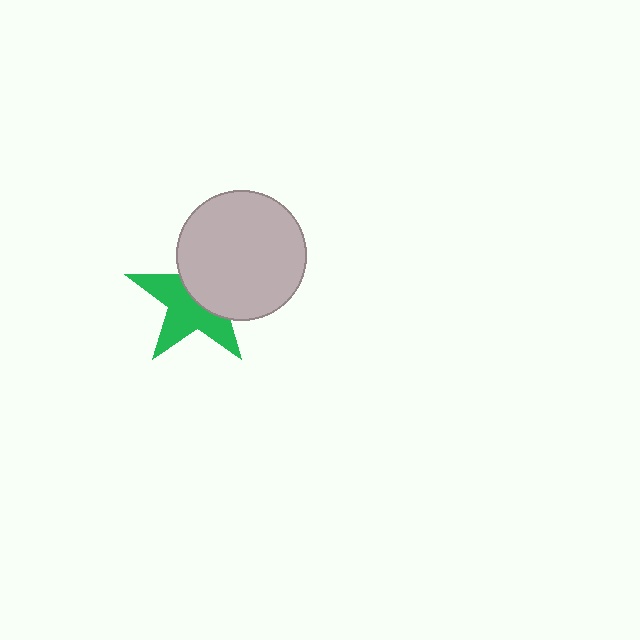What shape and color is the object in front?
The object in front is a light gray circle.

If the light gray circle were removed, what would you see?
You would see the complete green star.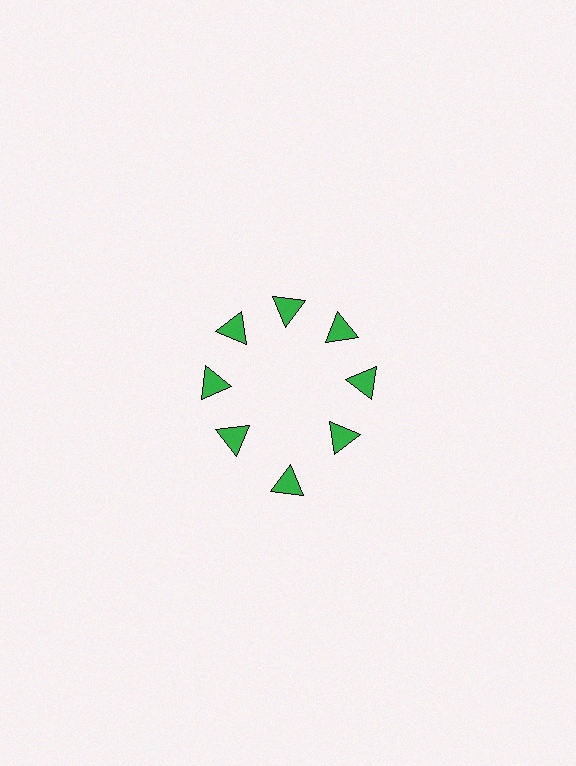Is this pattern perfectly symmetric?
No. The 8 green triangles are arranged in a ring, but one element near the 6 o'clock position is pushed outward from the center, breaking the 8-fold rotational symmetry.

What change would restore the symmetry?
The symmetry would be restored by moving it inward, back onto the ring so that all 8 triangles sit at equal angles and equal distance from the center.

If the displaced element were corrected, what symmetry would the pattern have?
It would have 8-fold rotational symmetry — the pattern would map onto itself every 45 degrees.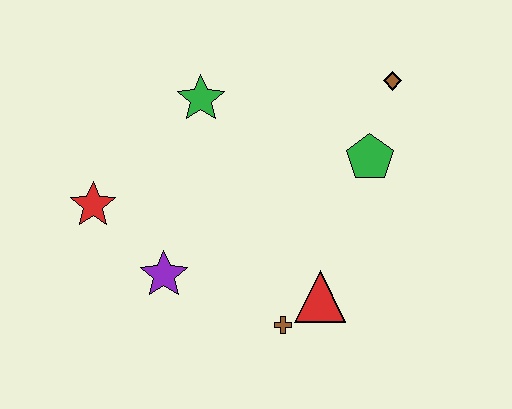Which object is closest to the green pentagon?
The brown diamond is closest to the green pentagon.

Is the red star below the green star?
Yes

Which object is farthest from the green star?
The brown cross is farthest from the green star.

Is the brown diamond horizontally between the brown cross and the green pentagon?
No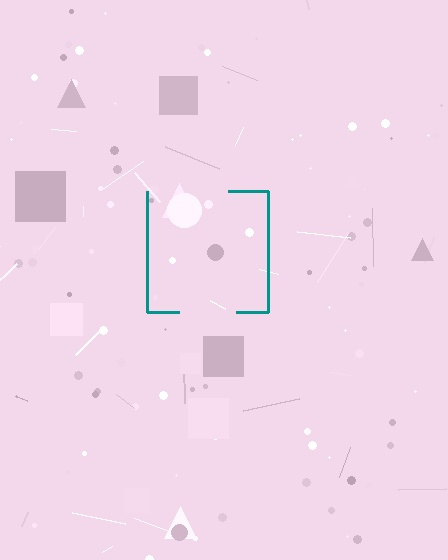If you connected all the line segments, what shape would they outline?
They would outline a square.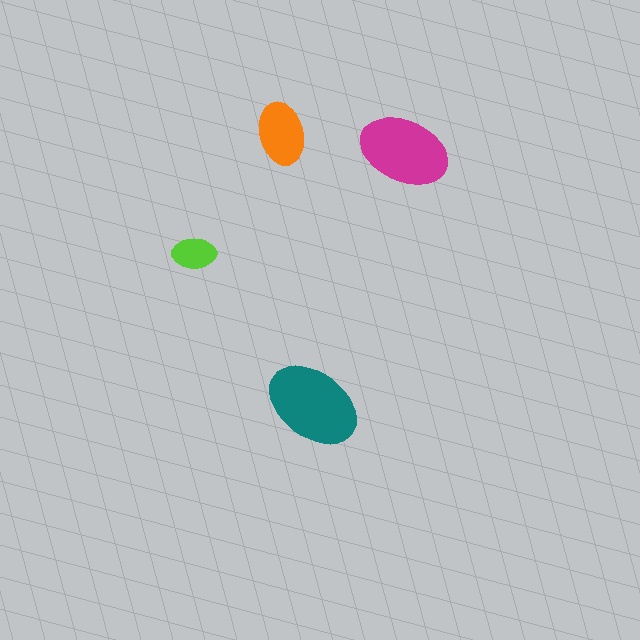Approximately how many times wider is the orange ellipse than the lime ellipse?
About 1.5 times wider.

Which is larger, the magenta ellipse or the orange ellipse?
The magenta one.